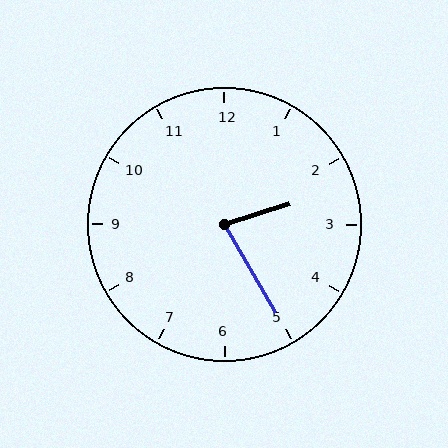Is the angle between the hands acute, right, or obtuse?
It is acute.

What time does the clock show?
2:25.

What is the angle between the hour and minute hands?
Approximately 78 degrees.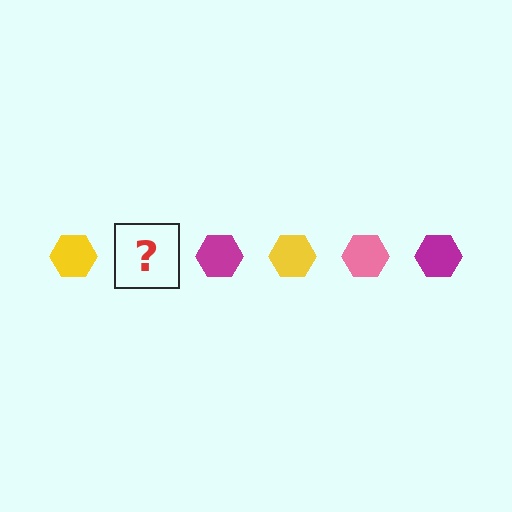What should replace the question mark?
The question mark should be replaced with a pink hexagon.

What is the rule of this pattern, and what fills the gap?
The rule is that the pattern cycles through yellow, pink, magenta hexagons. The gap should be filled with a pink hexagon.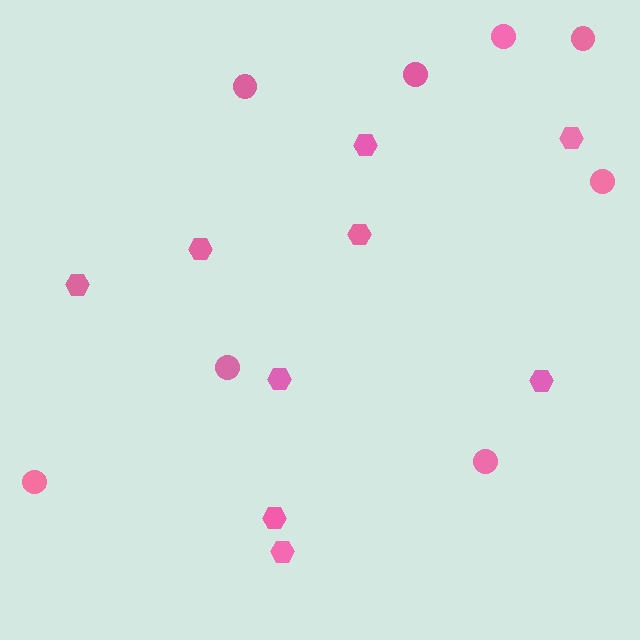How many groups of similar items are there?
There are 2 groups: one group of hexagons (9) and one group of circles (8).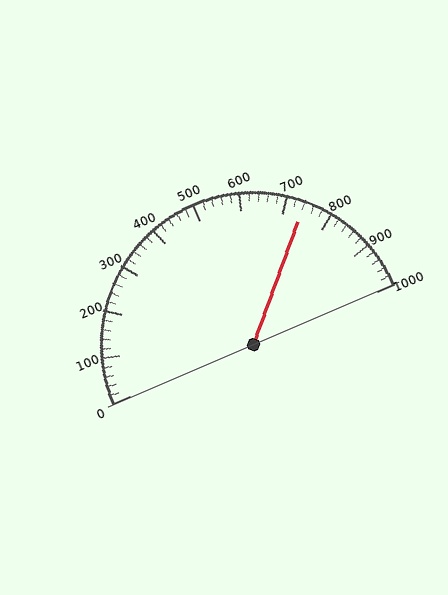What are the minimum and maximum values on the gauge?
The gauge ranges from 0 to 1000.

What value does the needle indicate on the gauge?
The needle indicates approximately 740.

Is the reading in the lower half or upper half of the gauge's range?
The reading is in the upper half of the range (0 to 1000).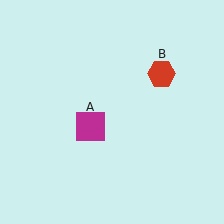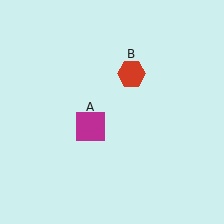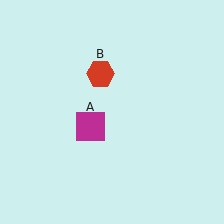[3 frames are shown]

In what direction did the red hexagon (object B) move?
The red hexagon (object B) moved left.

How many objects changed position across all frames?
1 object changed position: red hexagon (object B).